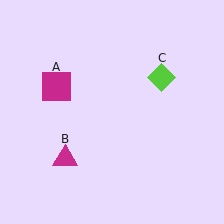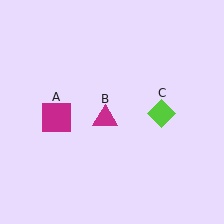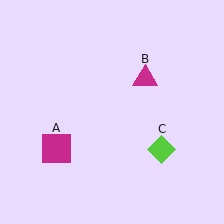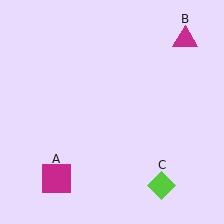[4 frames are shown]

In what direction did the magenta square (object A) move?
The magenta square (object A) moved down.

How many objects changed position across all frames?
3 objects changed position: magenta square (object A), magenta triangle (object B), lime diamond (object C).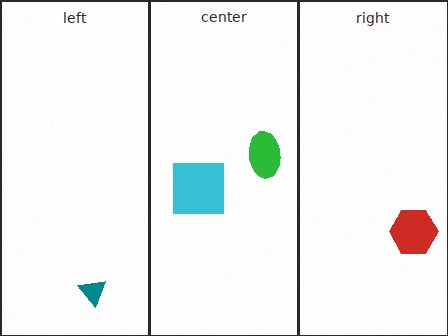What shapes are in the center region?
The green ellipse, the cyan square.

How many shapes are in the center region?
2.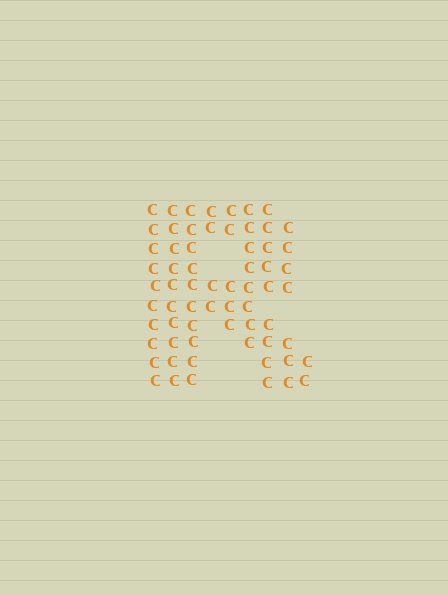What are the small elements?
The small elements are letter C's.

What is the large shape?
The large shape is the letter R.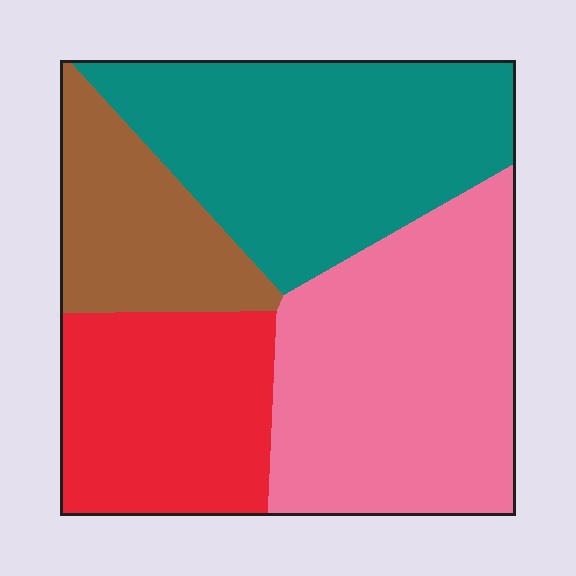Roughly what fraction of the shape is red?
Red takes up less than a quarter of the shape.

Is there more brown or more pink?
Pink.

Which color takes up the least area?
Brown, at roughly 15%.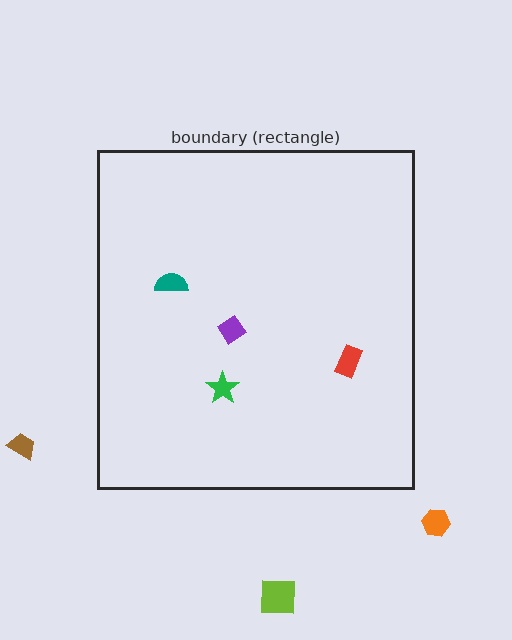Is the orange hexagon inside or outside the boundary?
Outside.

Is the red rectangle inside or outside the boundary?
Inside.